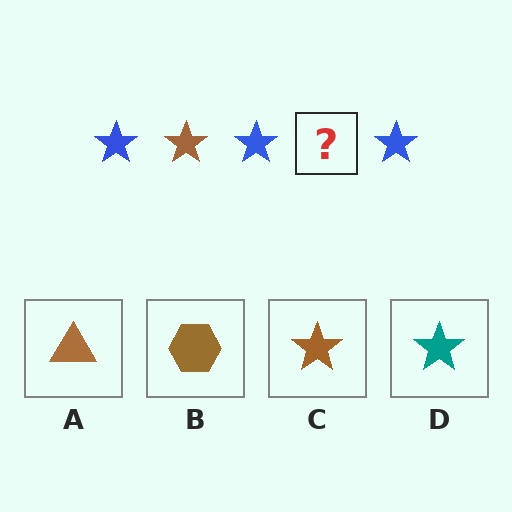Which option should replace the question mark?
Option C.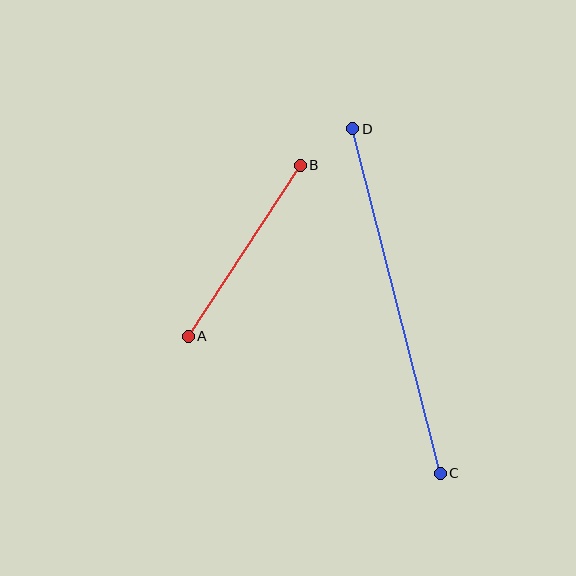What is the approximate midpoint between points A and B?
The midpoint is at approximately (244, 251) pixels.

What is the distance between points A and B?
The distance is approximately 204 pixels.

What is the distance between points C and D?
The distance is approximately 355 pixels.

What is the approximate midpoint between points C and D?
The midpoint is at approximately (397, 301) pixels.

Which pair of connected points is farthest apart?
Points C and D are farthest apart.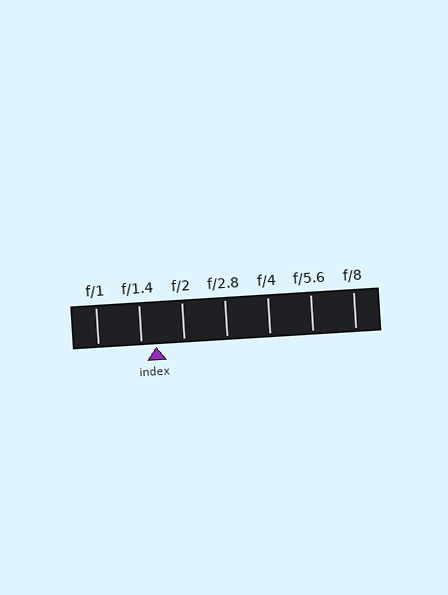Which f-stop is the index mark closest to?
The index mark is closest to f/1.4.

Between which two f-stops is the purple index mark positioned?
The index mark is between f/1.4 and f/2.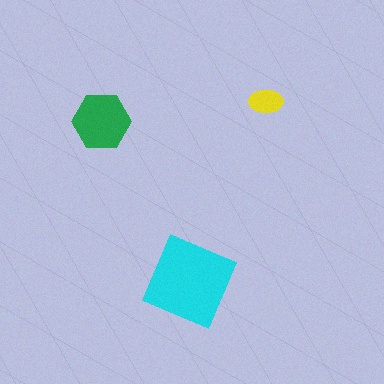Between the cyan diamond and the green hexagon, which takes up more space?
The cyan diamond.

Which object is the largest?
The cyan diamond.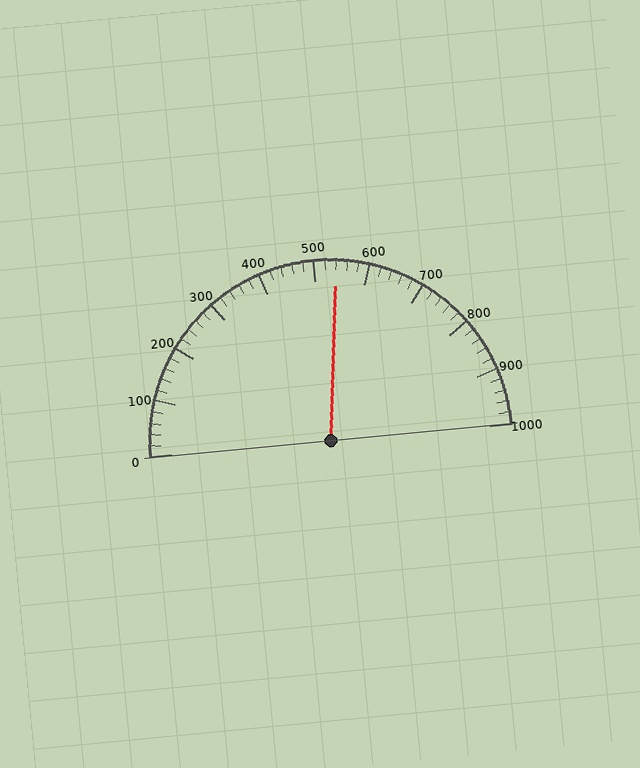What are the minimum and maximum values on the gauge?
The gauge ranges from 0 to 1000.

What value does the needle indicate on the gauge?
The needle indicates approximately 540.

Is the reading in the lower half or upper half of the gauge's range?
The reading is in the upper half of the range (0 to 1000).